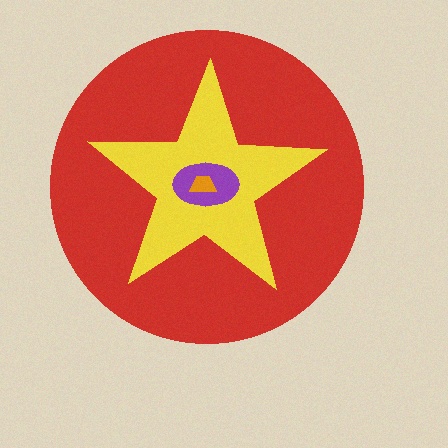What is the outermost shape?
The red circle.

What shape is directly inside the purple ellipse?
The orange trapezoid.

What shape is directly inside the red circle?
The yellow star.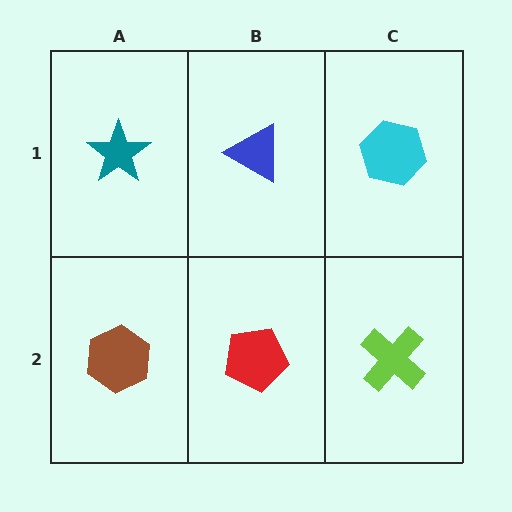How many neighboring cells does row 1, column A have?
2.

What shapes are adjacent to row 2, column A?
A teal star (row 1, column A), a red pentagon (row 2, column B).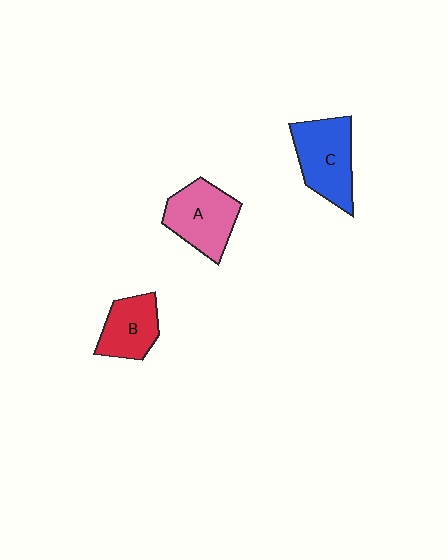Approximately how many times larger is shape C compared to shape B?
Approximately 1.4 times.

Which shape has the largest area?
Shape C (blue).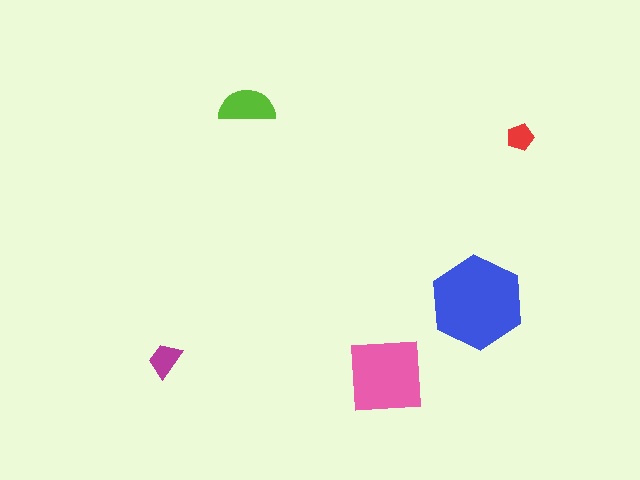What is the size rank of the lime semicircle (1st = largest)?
3rd.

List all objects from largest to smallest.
The blue hexagon, the pink square, the lime semicircle, the magenta trapezoid, the red pentagon.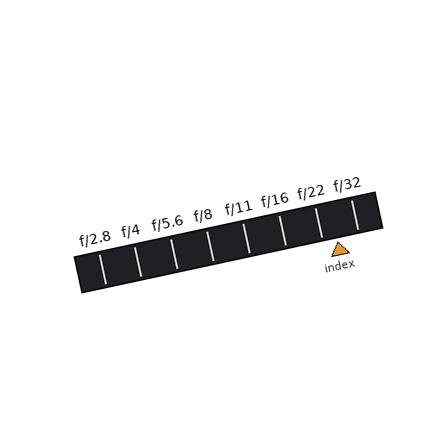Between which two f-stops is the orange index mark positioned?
The index mark is between f/22 and f/32.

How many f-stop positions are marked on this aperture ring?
There are 8 f-stop positions marked.